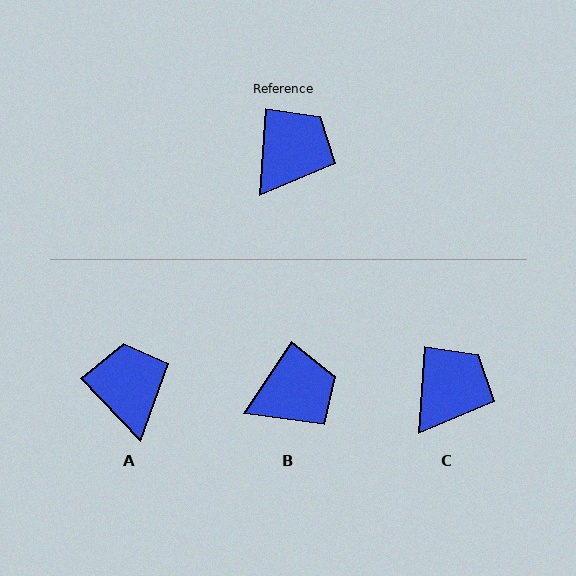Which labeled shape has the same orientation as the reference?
C.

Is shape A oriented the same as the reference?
No, it is off by about 48 degrees.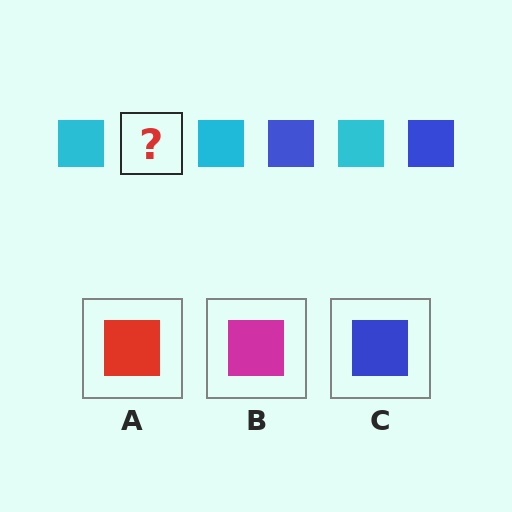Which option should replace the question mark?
Option C.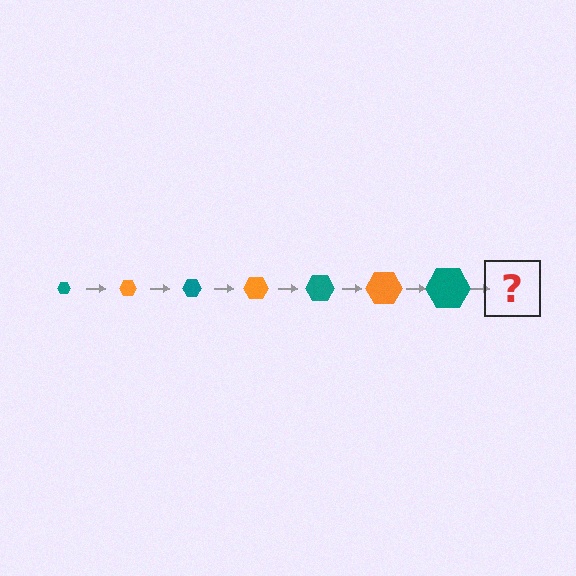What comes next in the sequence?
The next element should be an orange hexagon, larger than the previous one.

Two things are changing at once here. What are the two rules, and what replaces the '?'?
The two rules are that the hexagon grows larger each step and the color cycles through teal and orange. The '?' should be an orange hexagon, larger than the previous one.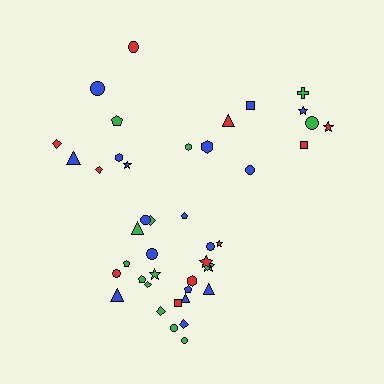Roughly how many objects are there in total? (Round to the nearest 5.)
Roughly 45 objects in total.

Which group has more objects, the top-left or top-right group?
The top-right group.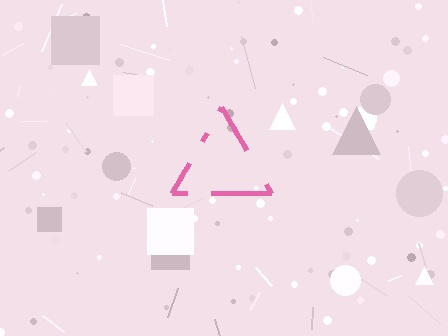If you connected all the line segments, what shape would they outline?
They would outline a triangle.